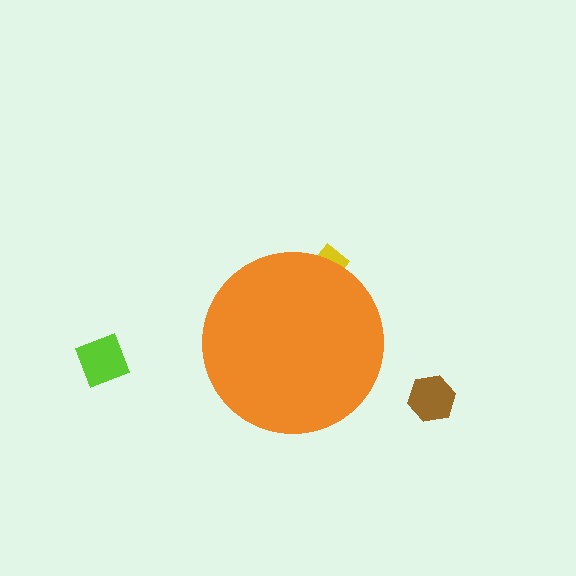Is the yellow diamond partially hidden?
Yes, the yellow diamond is partially hidden behind the orange circle.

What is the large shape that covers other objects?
An orange circle.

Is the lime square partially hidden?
No, the lime square is fully visible.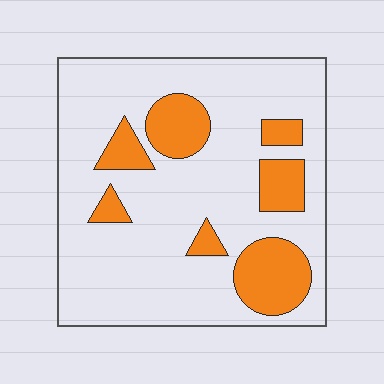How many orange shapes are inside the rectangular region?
7.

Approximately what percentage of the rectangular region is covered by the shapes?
Approximately 20%.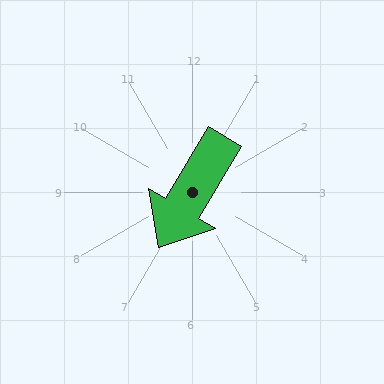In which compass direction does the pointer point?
Southwest.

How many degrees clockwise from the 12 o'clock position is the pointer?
Approximately 211 degrees.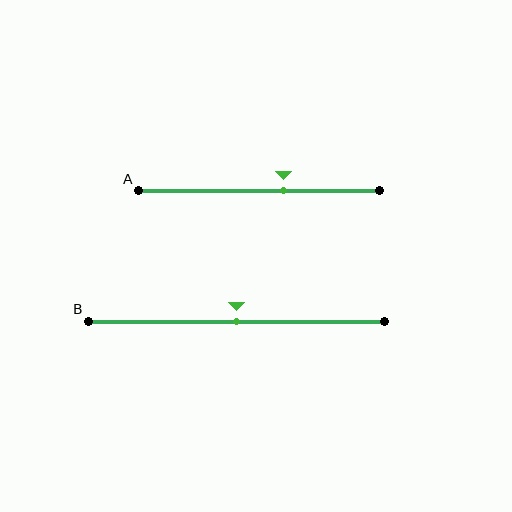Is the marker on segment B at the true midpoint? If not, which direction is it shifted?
Yes, the marker on segment B is at the true midpoint.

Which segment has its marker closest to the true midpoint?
Segment B has its marker closest to the true midpoint.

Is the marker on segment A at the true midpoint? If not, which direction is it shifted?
No, the marker on segment A is shifted to the right by about 10% of the segment length.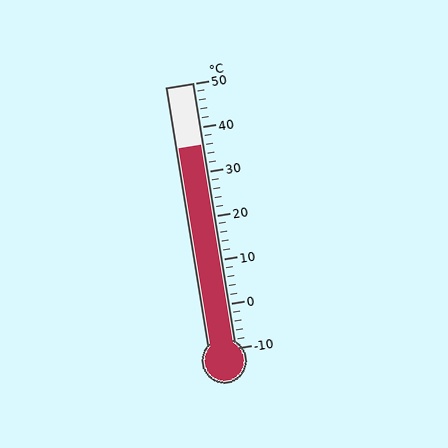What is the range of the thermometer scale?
The thermometer scale ranges from -10°C to 50°C.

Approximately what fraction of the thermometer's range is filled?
The thermometer is filled to approximately 75% of its range.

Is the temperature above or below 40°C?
The temperature is below 40°C.